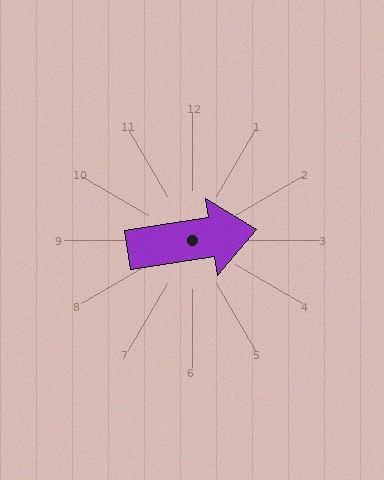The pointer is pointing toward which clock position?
Roughly 3 o'clock.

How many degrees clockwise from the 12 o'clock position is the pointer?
Approximately 81 degrees.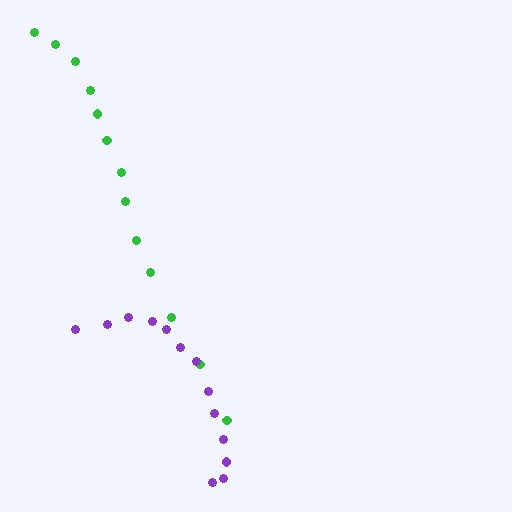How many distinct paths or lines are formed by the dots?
There are 2 distinct paths.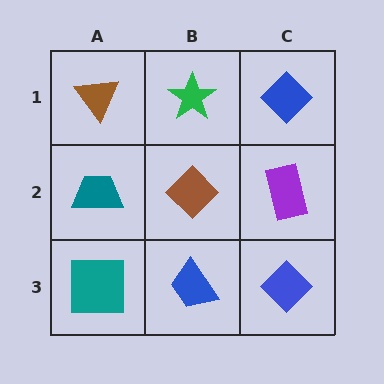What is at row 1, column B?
A green star.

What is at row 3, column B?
A blue trapezoid.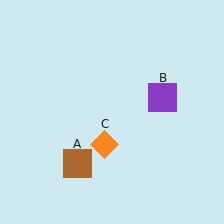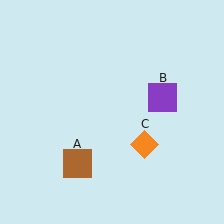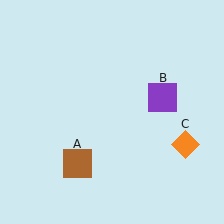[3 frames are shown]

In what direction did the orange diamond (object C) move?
The orange diamond (object C) moved right.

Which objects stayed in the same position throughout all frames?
Brown square (object A) and purple square (object B) remained stationary.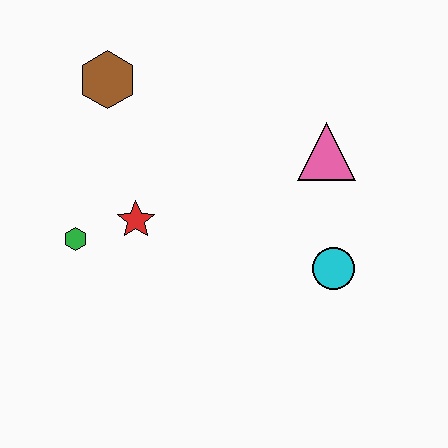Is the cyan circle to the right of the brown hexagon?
Yes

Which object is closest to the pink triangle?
The cyan circle is closest to the pink triangle.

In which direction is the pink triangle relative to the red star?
The pink triangle is to the right of the red star.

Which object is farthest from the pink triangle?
The green hexagon is farthest from the pink triangle.